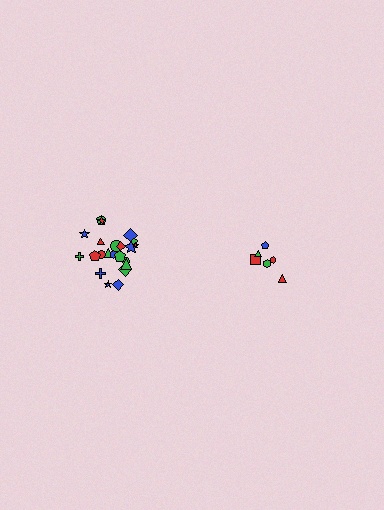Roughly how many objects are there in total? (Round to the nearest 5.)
Roughly 30 objects in total.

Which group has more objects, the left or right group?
The left group.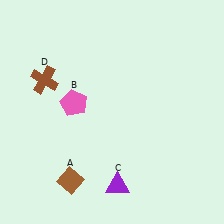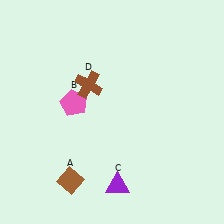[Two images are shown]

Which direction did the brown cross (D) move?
The brown cross (D) moved right.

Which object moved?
The brown cross (D) moved right.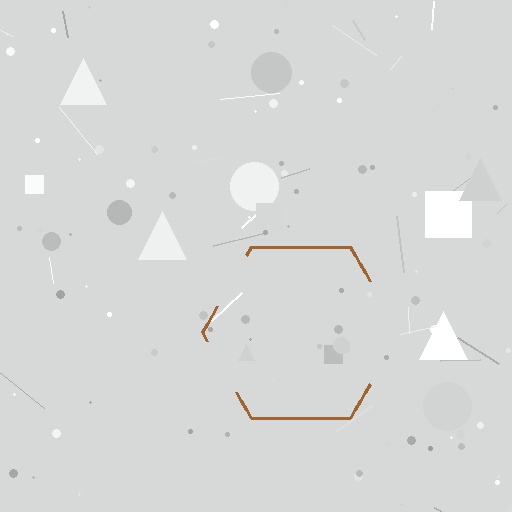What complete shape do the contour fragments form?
The contour fragments form a hexagon.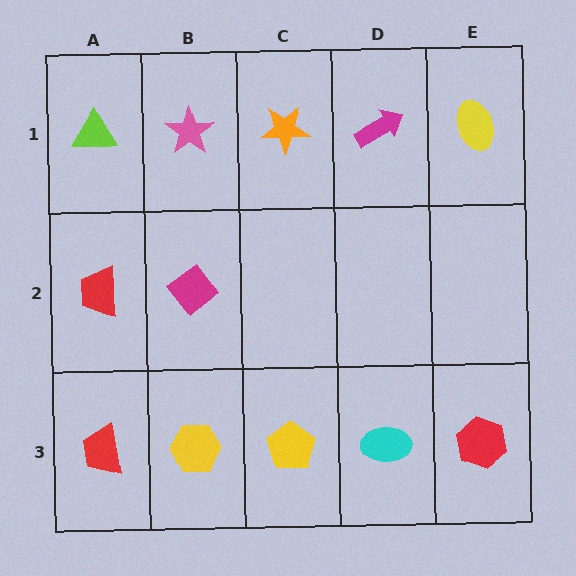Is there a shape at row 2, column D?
No, that cell is empty.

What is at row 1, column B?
A pink star.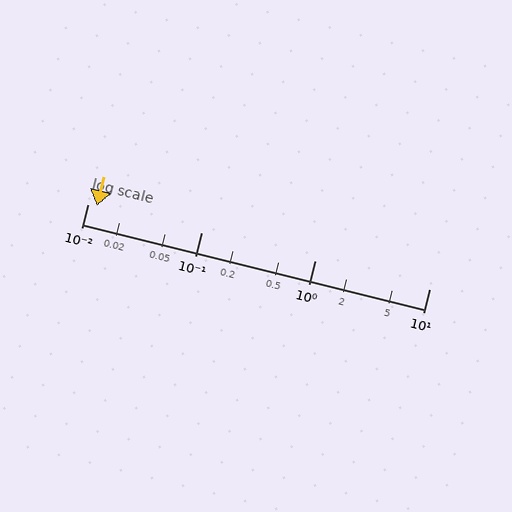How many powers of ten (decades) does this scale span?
The scale spans 3 decades, from 0.01 to 10.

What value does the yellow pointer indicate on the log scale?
The pointer indicates approximately 0.012.